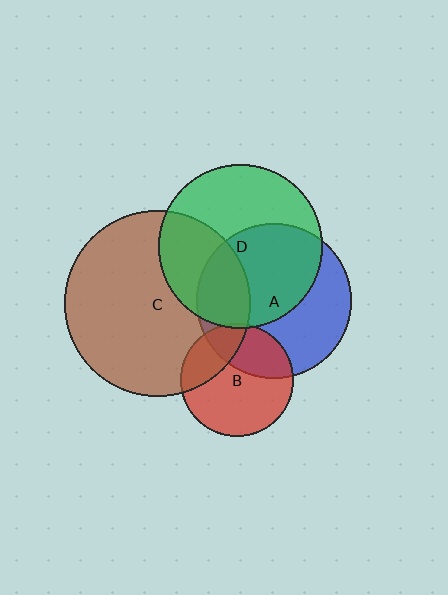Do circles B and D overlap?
Yes.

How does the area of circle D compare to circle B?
Approximately 2.1 times.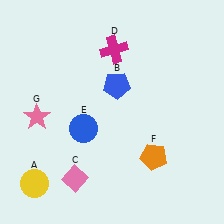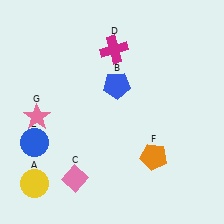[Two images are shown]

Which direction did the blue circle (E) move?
The blue circle (E) moved left.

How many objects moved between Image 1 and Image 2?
1 object moved between the two images.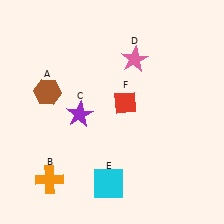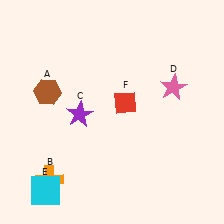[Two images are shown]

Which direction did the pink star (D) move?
The pink star (D) moved right.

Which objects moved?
The objects that moved are: the pink star (D), the cyan square (E).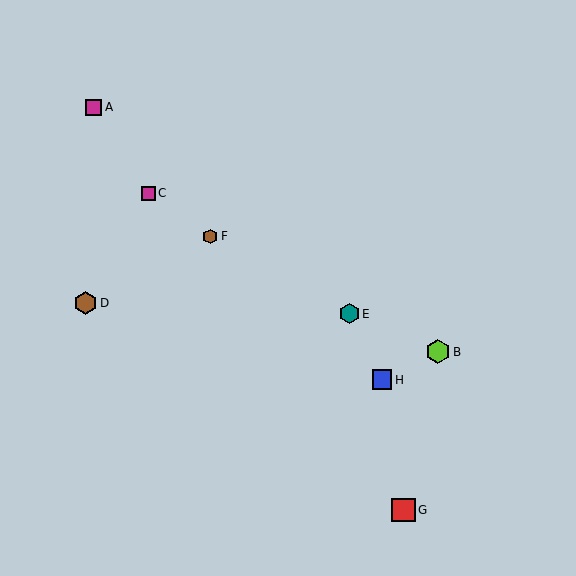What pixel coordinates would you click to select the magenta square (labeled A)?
Click at (94, 107) to select the magenta square A.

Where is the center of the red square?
The center of the red square is at (404, 510).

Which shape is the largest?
The lime hexagon (labeled B) is the largest.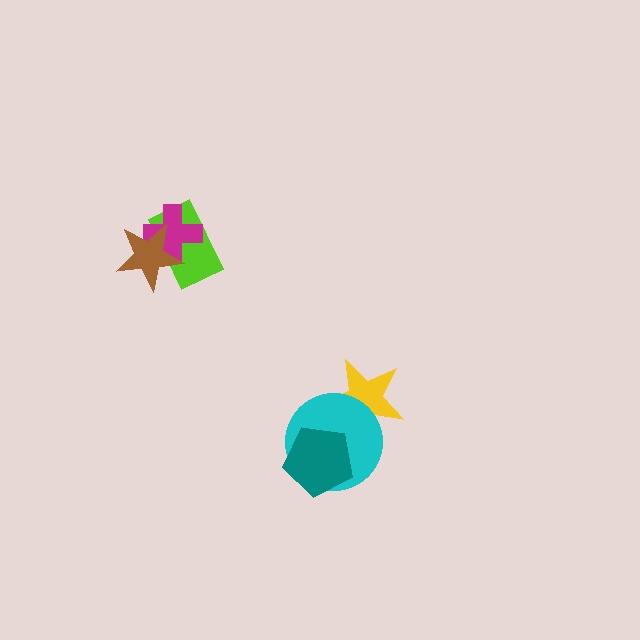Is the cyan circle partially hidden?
Yes, it is partially covered by another shape.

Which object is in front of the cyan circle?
The teal pentagon is in front of the cyan circle.